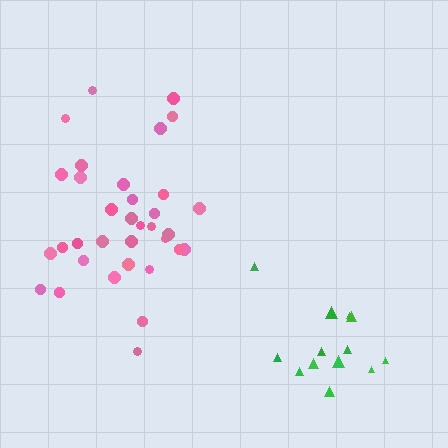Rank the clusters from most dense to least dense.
green, pink.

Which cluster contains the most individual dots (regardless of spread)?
Pink (34).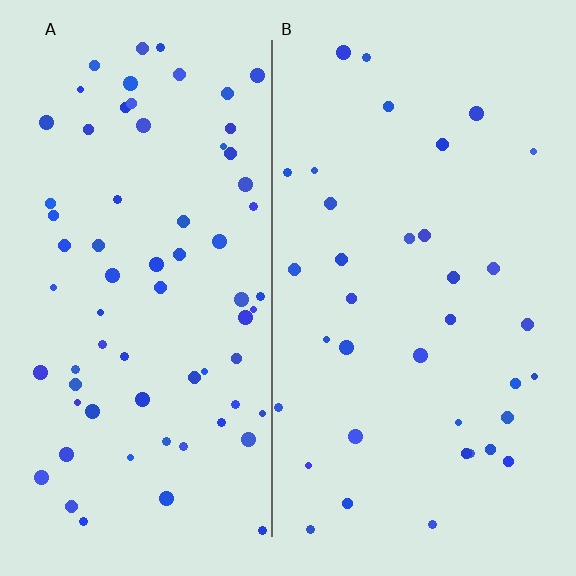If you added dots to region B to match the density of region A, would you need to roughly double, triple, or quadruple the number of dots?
Approximately double.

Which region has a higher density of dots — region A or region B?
A (the left).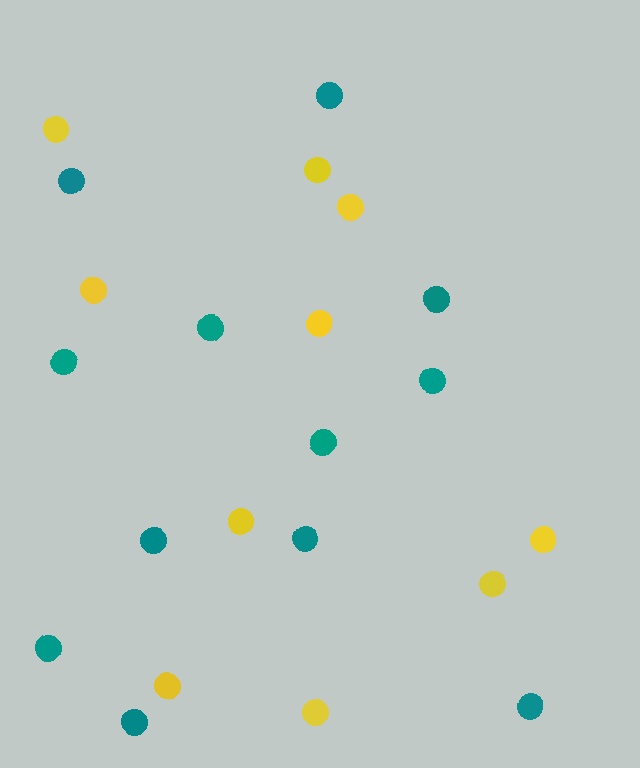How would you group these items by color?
There are 2 groups: one group of teal circles (12) and one group of yellow circles (10).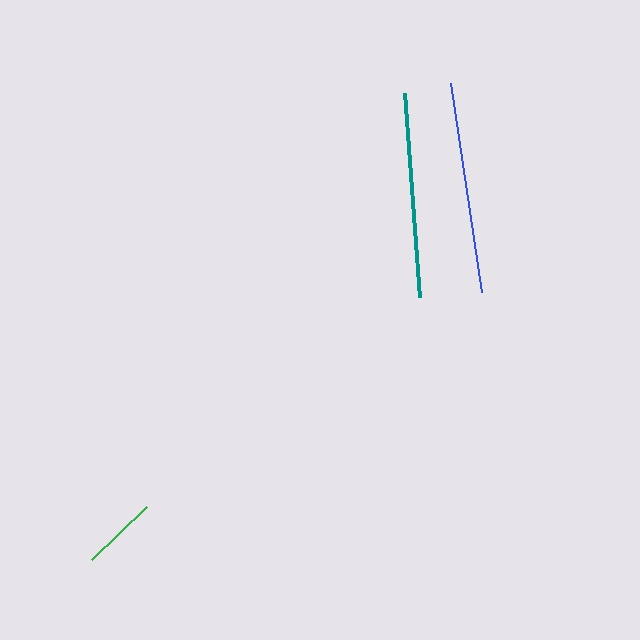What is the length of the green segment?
The green segment is approximately 76 pixels long.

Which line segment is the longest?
The blue line is the longest at approximately 212 pixels.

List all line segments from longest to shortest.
From longest to shortest: blue, teal, green.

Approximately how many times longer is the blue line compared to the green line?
The blue line is approximately 2.8 times the length of the green line.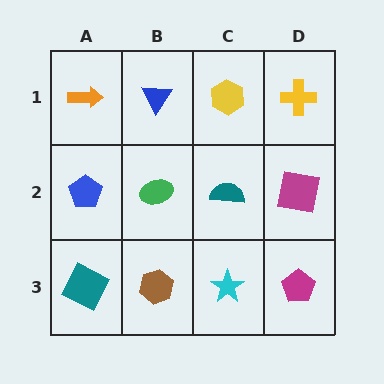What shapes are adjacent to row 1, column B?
A green ellipse (row 2, column B), an orange arrow (row 1, column A), a yellow hexagon (row 1, column C).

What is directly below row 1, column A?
A blue pentagon.